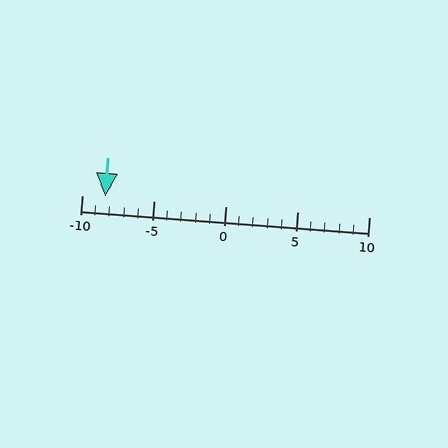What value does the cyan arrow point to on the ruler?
The cyan arrow points to approximately -8.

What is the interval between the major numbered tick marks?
The major tick marks are spaced 5 units apart.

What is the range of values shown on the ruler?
The ruler shows values from -10 to 10.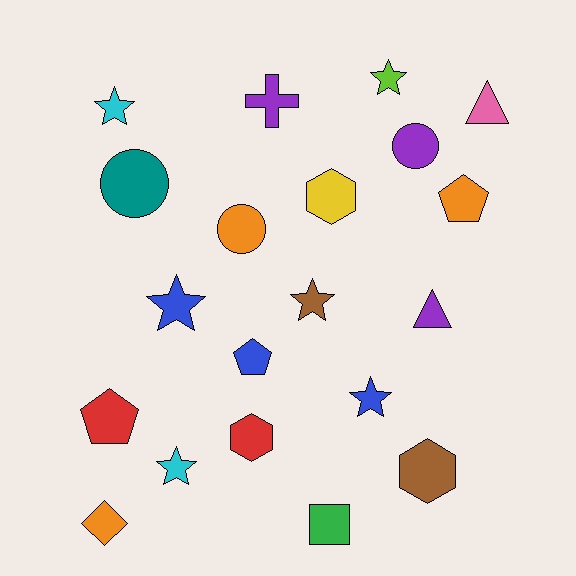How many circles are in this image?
There are 3 circles.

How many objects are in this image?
There are 20 objects.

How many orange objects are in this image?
There are 3 orange objects.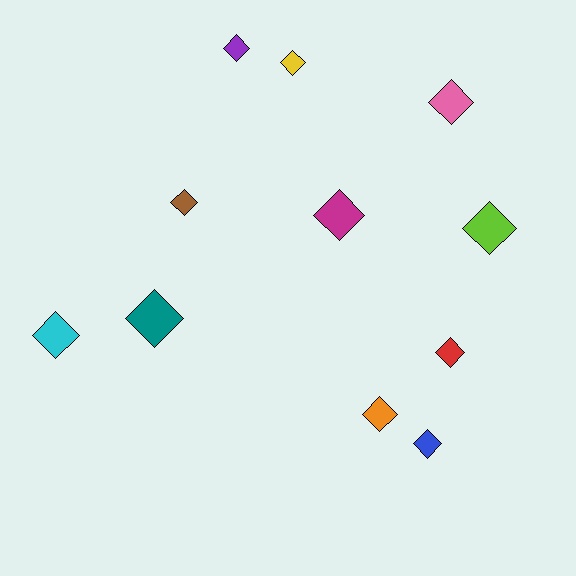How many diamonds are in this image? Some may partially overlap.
There are 11 diamonds.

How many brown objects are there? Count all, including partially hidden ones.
There is 1 brown object.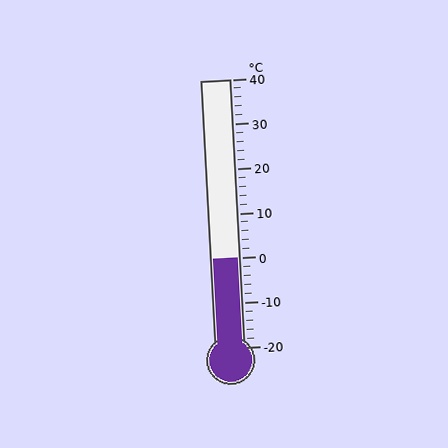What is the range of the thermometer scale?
The thermometer scale ranges from -20°C to 40°C.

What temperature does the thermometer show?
The thermometer shows approximately 0°C.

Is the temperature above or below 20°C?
The temperature is below 20°C.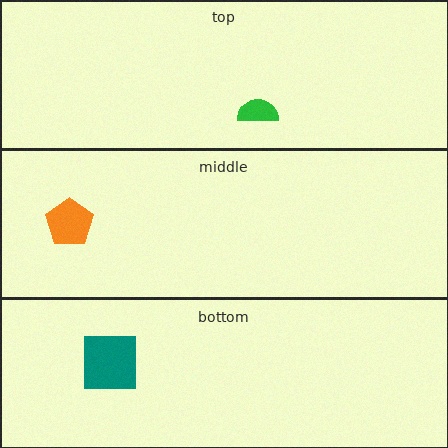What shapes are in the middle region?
The orange pentagon.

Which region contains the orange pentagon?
The middle region.